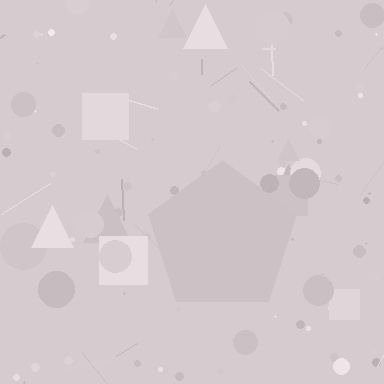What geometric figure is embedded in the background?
A pentagon is embedded in the background.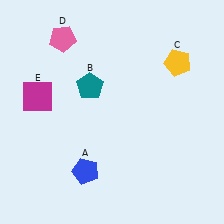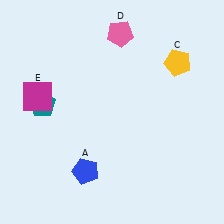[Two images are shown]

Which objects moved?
The objects that moved are: the teal pentagon (B), the pink pentagon (D).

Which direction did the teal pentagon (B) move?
The teal pentagon (B) moved left.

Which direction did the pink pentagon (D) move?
The pink pentagon (D) moved right.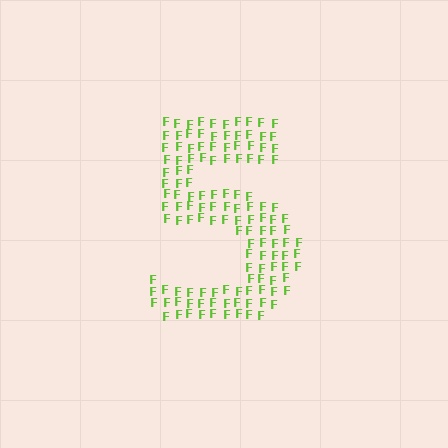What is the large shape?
The large shape is the digit 5.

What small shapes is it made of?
It is made of small letter F's.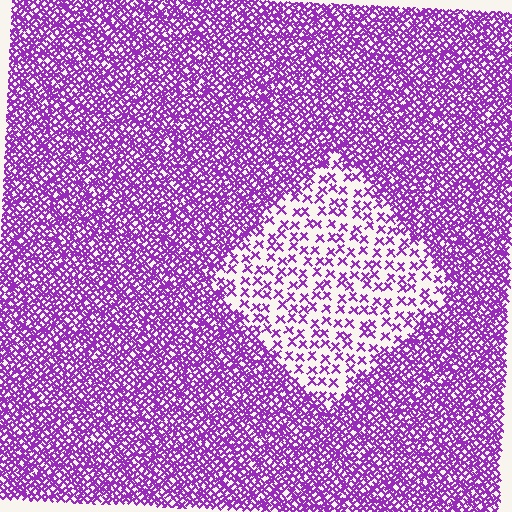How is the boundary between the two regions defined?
The boundary is defined by a change in element density (approximately 2.9x ratio). All elements are the same color, size, and shape.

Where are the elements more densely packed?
The elements are more densely packed outside the diamond boundary.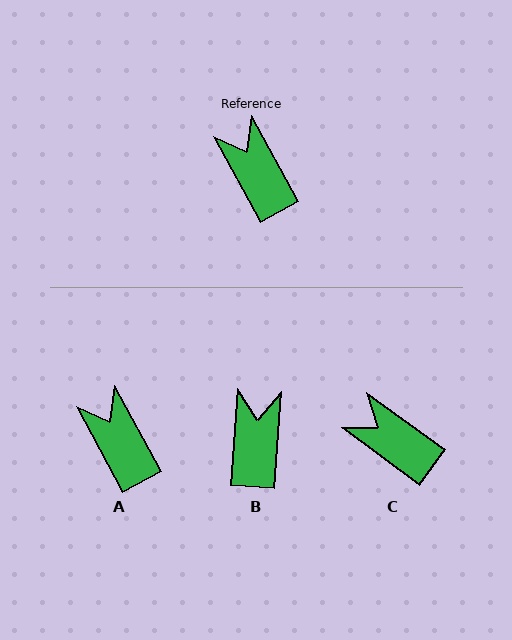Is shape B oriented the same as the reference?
No, it is off by about 32 degrees.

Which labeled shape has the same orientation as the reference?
A.